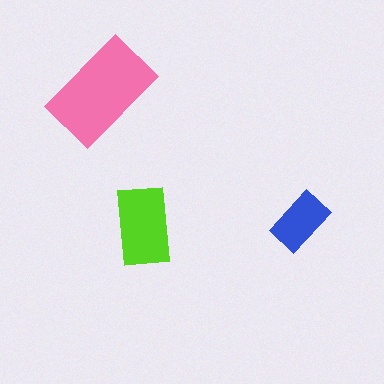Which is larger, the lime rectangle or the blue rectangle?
The lime one.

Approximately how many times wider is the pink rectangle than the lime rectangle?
About 1.5 times wider.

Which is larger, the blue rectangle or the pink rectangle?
The pink one.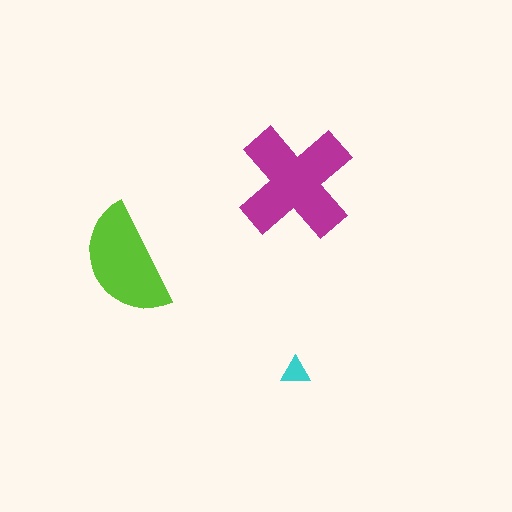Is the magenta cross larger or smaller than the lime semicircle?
Larger.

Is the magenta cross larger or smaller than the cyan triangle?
Larger.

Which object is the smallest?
The cyan triangle.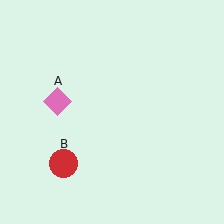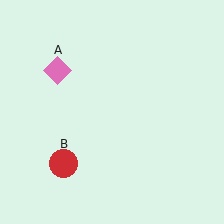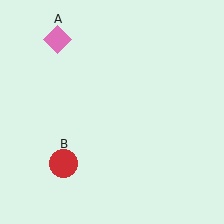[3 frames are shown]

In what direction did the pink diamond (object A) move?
The pink diamond (object A) moved up.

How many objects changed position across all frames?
1 object changed position: pink diamond (object A).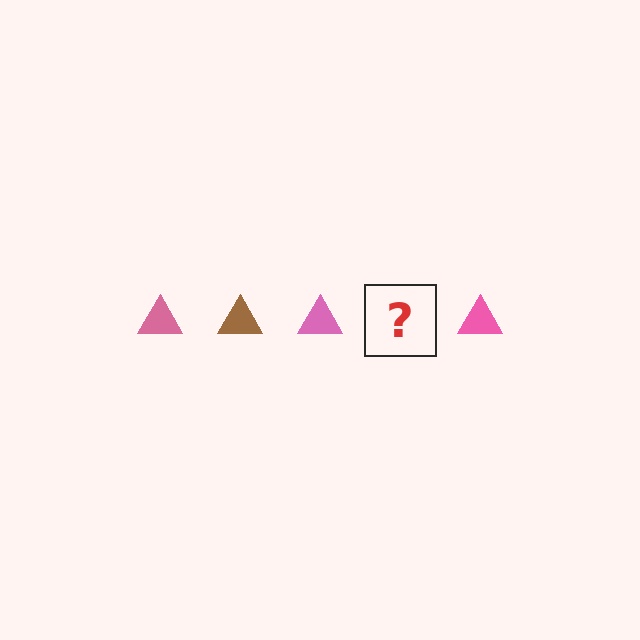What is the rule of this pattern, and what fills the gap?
The rule is that the pattern cycles through pink, brown triangles. The gap should be filled with a brown triangle.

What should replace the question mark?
The question mark should be replaced with a brown triangle.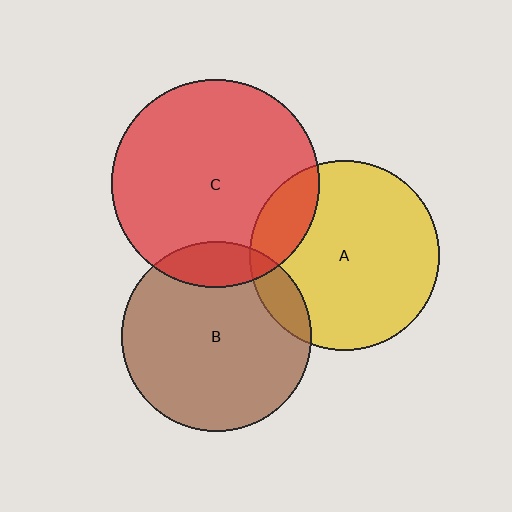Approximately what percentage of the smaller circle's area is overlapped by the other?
Approximately 15%.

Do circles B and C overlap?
Yes.